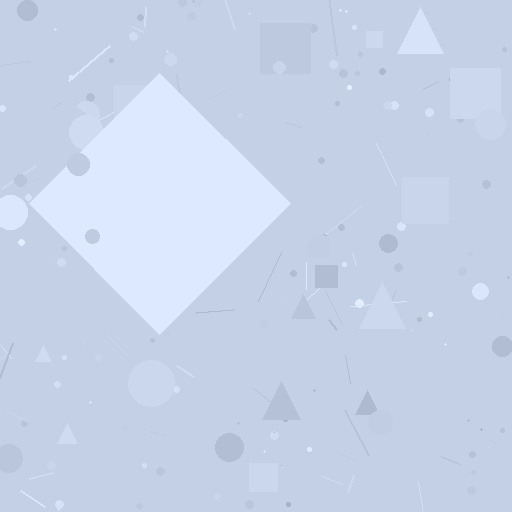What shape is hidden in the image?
A diamond is hidden in the image.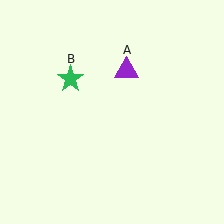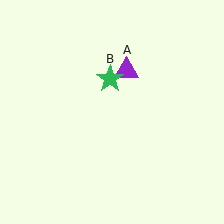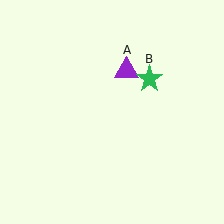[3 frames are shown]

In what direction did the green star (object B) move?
The green star (object B) moved right.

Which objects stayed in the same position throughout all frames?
Purple triangle (object A) remained stationary.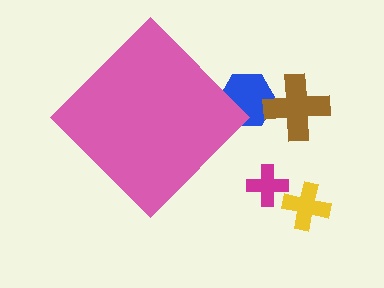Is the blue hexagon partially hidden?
Yes, the blue hexagon is partially hidden behind the pink diamond.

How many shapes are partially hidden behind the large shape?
1 shape is partially hidden.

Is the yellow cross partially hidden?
No, the yellow cross is fully visible.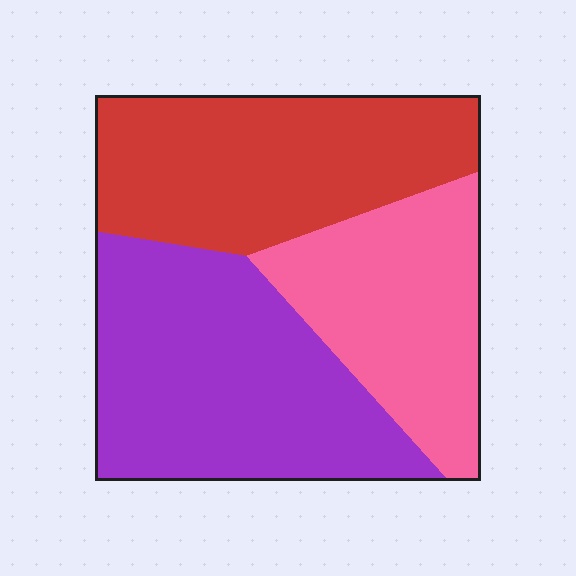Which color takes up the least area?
Pink, at roughly 25%.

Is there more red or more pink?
Red.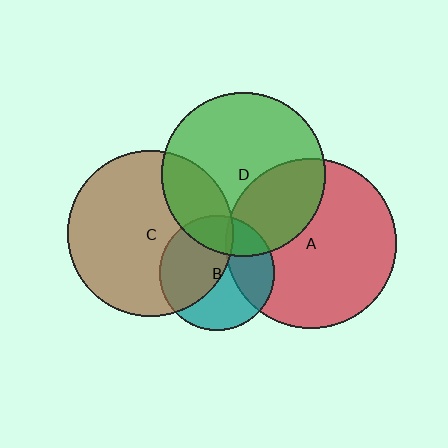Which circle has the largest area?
Circle A (red).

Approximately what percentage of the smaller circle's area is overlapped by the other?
Approximately 30%.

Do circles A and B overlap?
Yes.